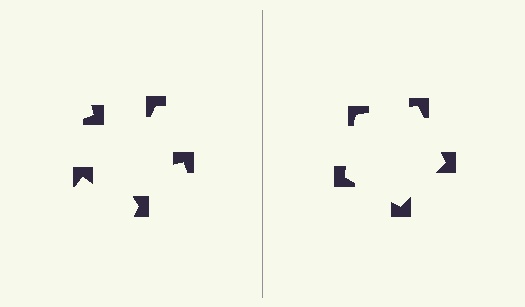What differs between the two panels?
The notched squares are positioned identically on both sides; only the wedge orientations differ. On the right they align to a pentagon; on the left they are misaligned.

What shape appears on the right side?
An illusory pentagon.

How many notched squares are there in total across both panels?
10 — 5 on each side.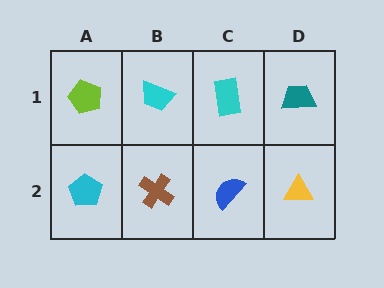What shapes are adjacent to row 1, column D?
A yellow triangle (row 2, column D), a cyan rectangle (row 1, column C).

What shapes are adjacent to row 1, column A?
A cyan pentagon (row 2, column A), a cyan trapezoid (row 1, column B).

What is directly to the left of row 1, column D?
A cyan rectangle.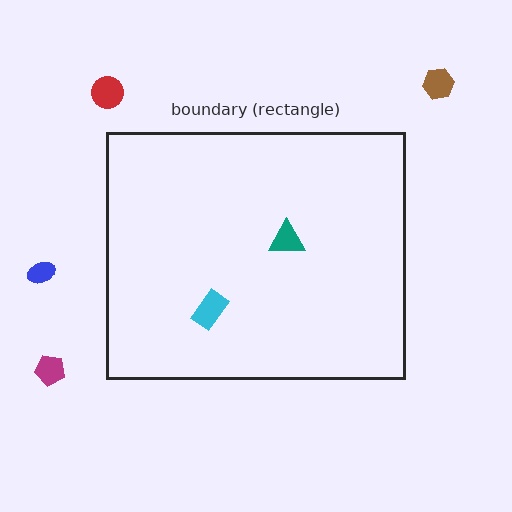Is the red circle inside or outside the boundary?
Outside.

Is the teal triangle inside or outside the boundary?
Inside.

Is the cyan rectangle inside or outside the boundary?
Inside.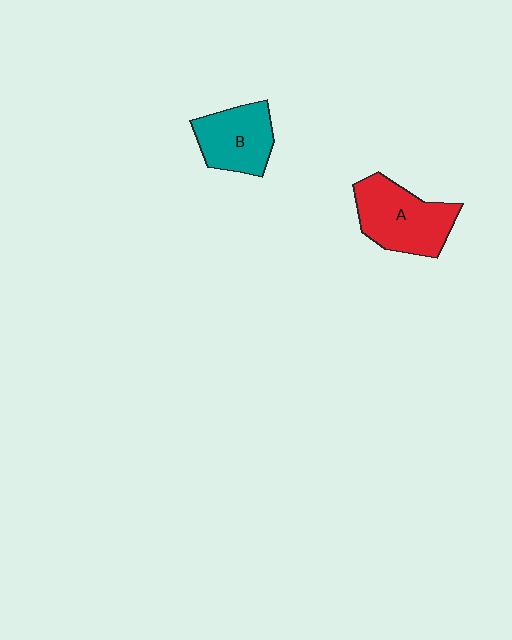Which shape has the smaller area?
Shape B (teal).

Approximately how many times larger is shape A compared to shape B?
Approximately 1.3 times.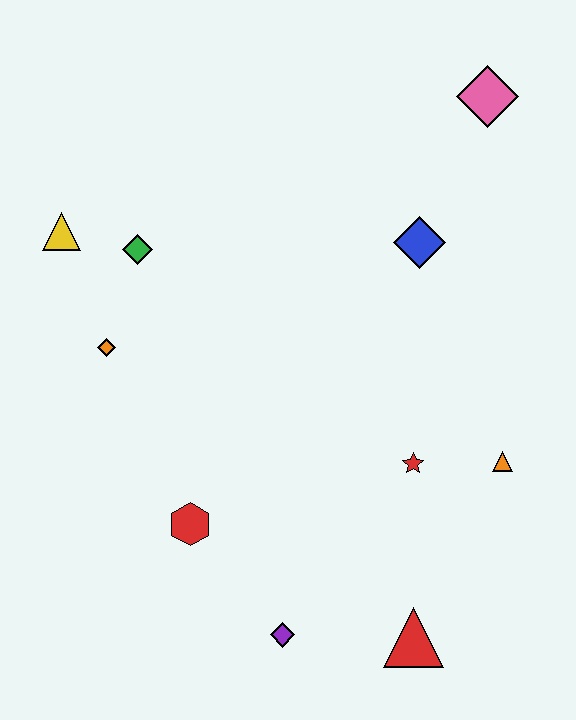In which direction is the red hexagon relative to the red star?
The red hexagon is to the left of the red star.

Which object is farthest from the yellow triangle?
The red triangle is farthest from the yellow triangle.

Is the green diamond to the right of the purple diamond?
No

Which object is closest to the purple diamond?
The red triangle is closest to the purple diamond.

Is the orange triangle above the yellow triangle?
No